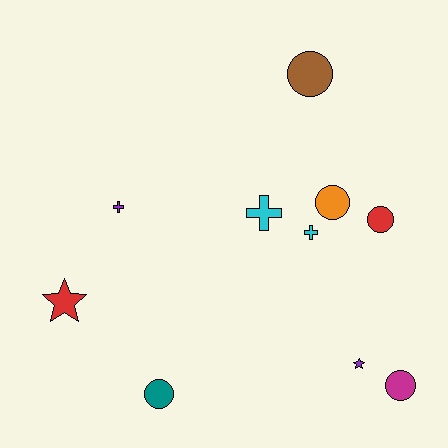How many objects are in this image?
There are 10 objects.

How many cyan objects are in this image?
There are 2 cyan objects.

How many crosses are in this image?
There are 3 crosses.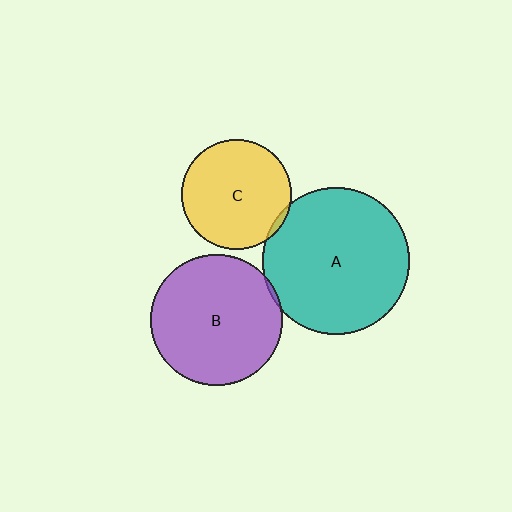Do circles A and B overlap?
Yes.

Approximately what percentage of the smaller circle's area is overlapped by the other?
Approximately 5%.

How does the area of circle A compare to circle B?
Approximately 1.2 times.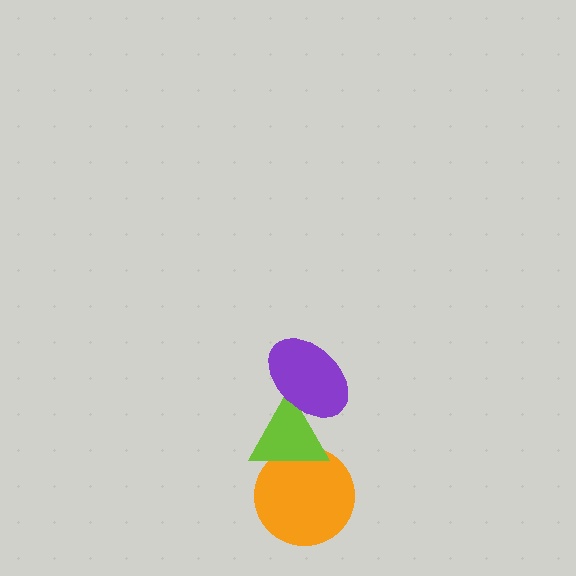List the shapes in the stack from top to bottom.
From top to bottom: the purple ellipse, the lime triangle, the orange circle.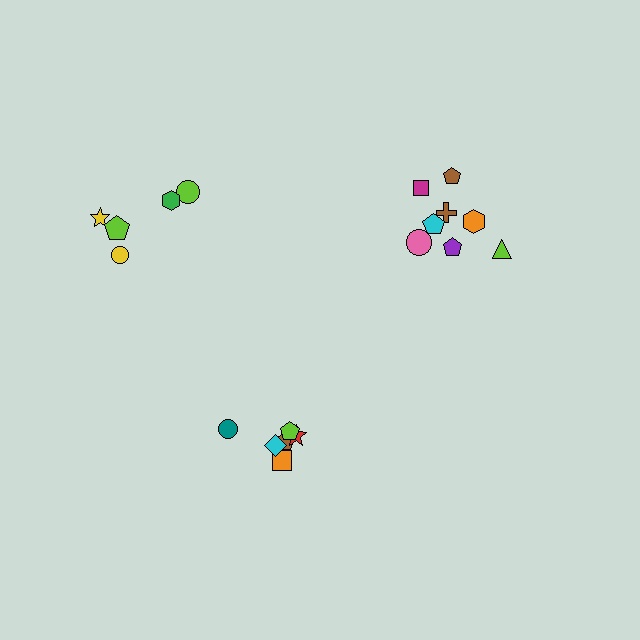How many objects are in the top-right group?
There are 8 objects.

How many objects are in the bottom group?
There are 6 objects.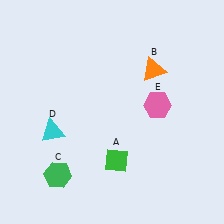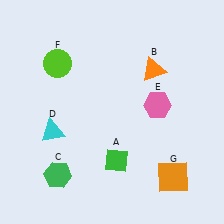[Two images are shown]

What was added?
A lime circle (F), an orange square (G) were added in Image 2.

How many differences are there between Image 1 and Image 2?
There are 2 differences between the two images.